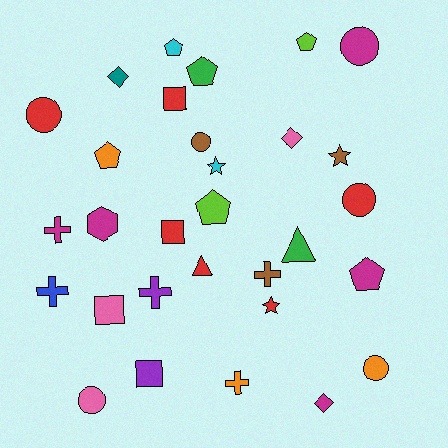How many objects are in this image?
There are 30 objects.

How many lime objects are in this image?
There are 2 lime objects.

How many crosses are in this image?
There are 5 crosses.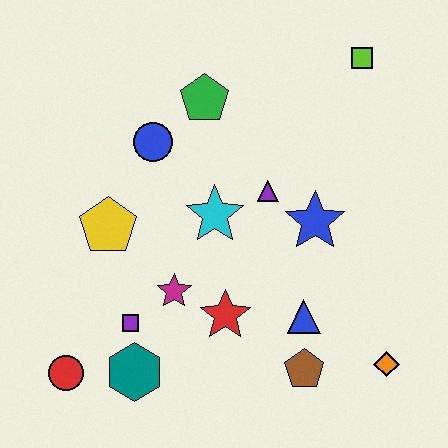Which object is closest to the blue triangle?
The brown pentagon is closest to the blue triangle.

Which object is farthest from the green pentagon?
The orange diamond is farthest from the green pentagon.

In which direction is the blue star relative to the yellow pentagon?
The blue star is to the right of the yellow pentagon.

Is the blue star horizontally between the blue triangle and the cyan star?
No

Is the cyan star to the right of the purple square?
Yes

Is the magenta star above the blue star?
No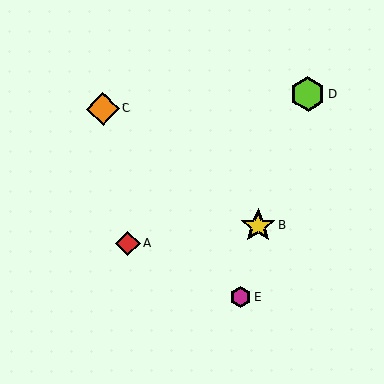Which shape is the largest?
The yellow star (labeled B) is the largest.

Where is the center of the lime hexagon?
The center of the lime hexagon is at (308, 94).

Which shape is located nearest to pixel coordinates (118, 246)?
The red diamond (labeled A) at (128, 244) is nearest to that location.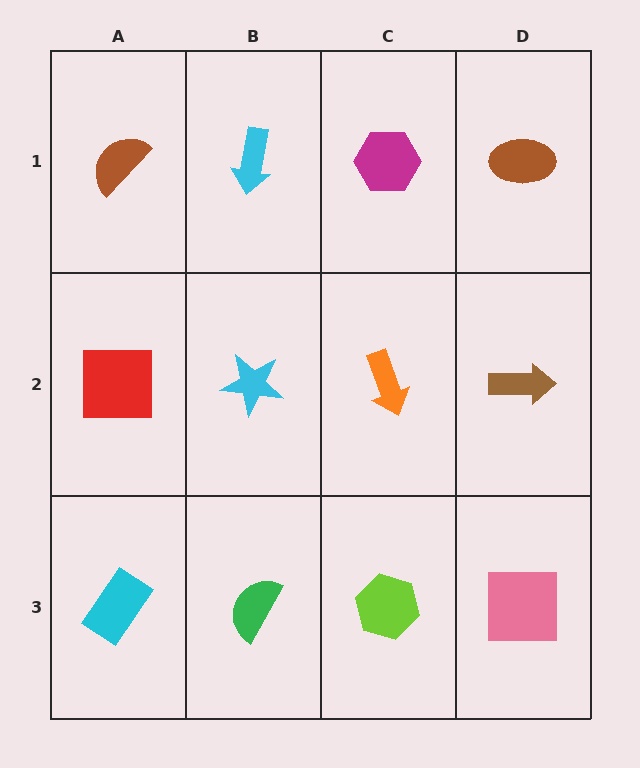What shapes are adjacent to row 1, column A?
A red square (row 2, column A), a cyan arrow (row 1, column B).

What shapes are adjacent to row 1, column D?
A brown arrow (row 2, column D), a magenta hexagon (row 1, column C).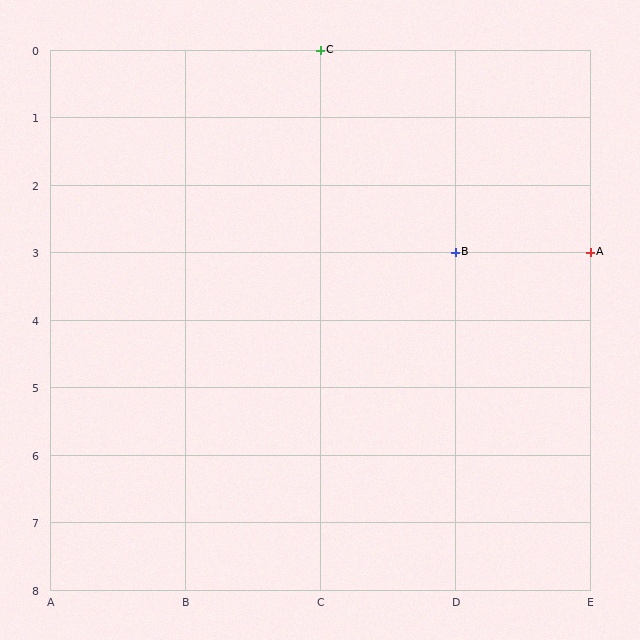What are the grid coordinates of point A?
Point A is at grid coordinates (E, 3).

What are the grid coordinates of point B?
Point B is at grid coordinates (D, 3).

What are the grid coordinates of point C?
Point C is at grid coordinates (C, 0).